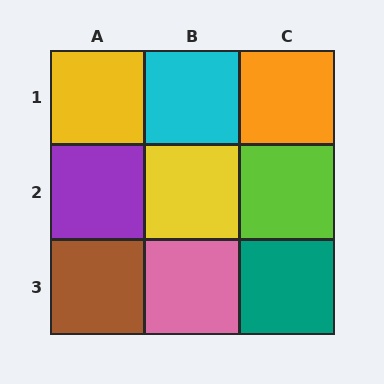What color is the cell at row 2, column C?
Lime.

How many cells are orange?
1 cell is orange.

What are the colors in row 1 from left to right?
Yellow, cyan, orange.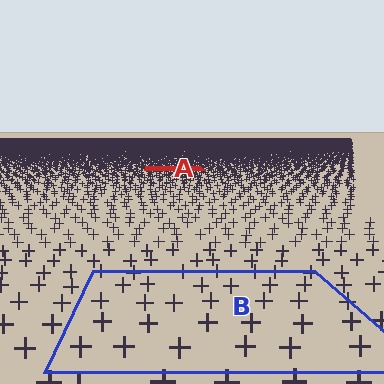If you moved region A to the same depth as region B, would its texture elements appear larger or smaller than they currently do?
They would appear larger. At a closer depth, the same texture elements are projected at a bigger on-screen size.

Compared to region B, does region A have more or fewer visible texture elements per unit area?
Region A has more texture elements per unit area — they are packed more densely because it is farther away.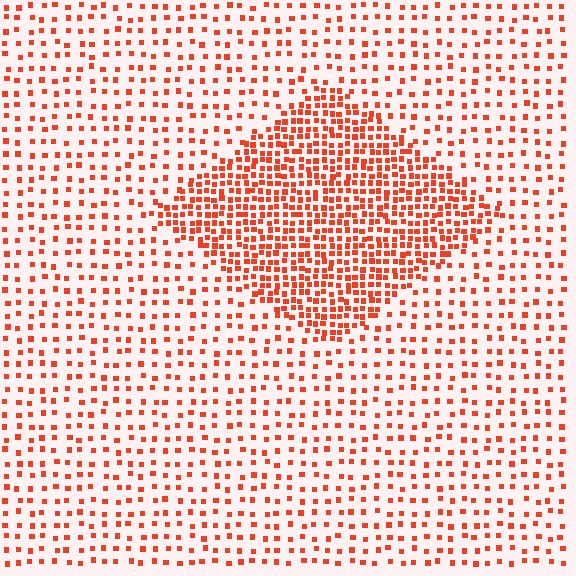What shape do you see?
I see a diamond.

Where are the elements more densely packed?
The elements are more densely packed inside the diamond boundary.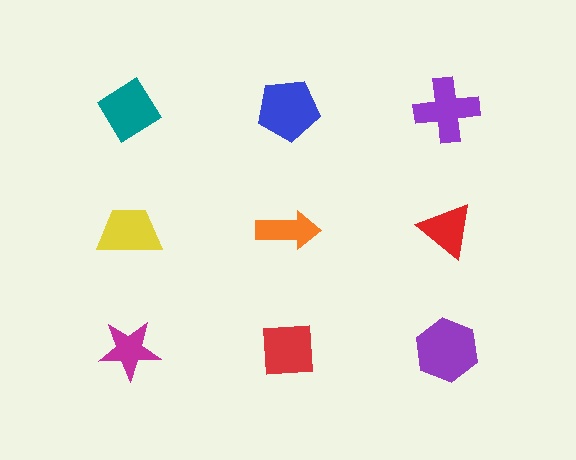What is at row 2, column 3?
A red triangle.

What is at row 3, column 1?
A magenta star.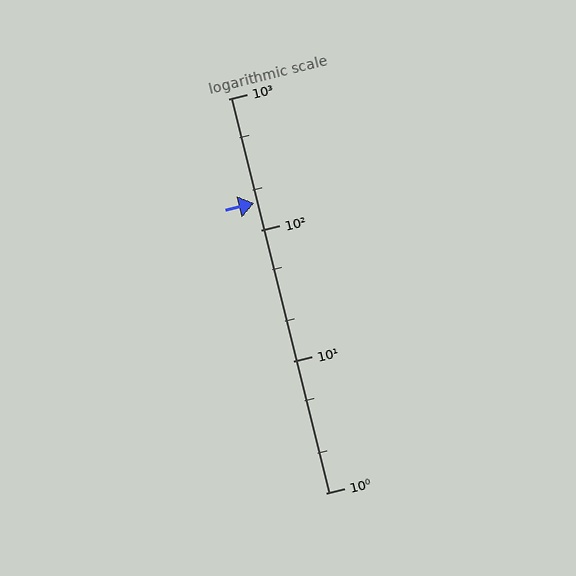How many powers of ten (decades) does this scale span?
The scale spans 3 decades, from 1 to 1000.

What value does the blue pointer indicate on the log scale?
The pointer indicates approximately 160.